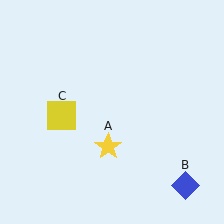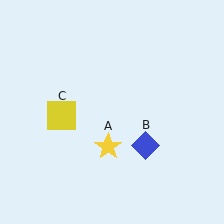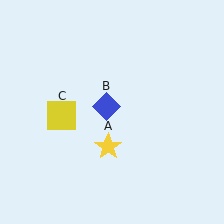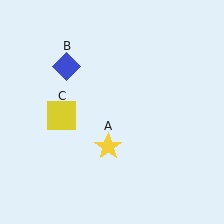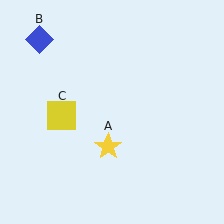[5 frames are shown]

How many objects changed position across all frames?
1 object changed position: blue diamond (object B).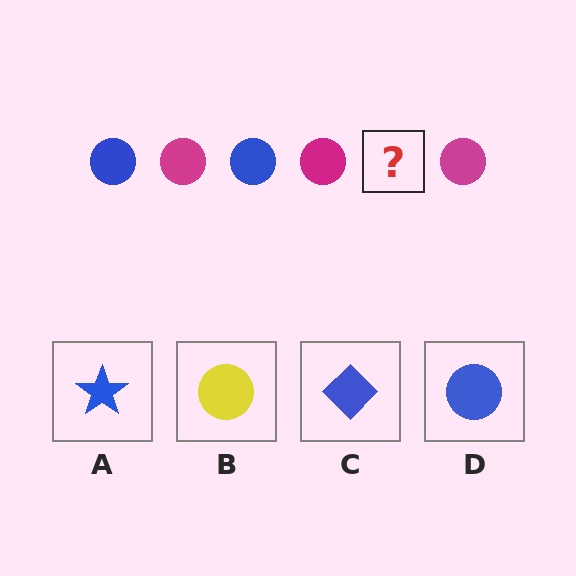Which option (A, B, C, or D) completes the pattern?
D.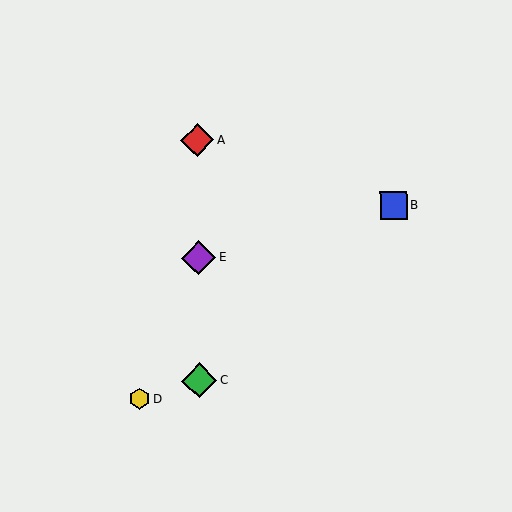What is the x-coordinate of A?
Object A is at x≈197.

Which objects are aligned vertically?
Objects A, C, E are aligned vertically.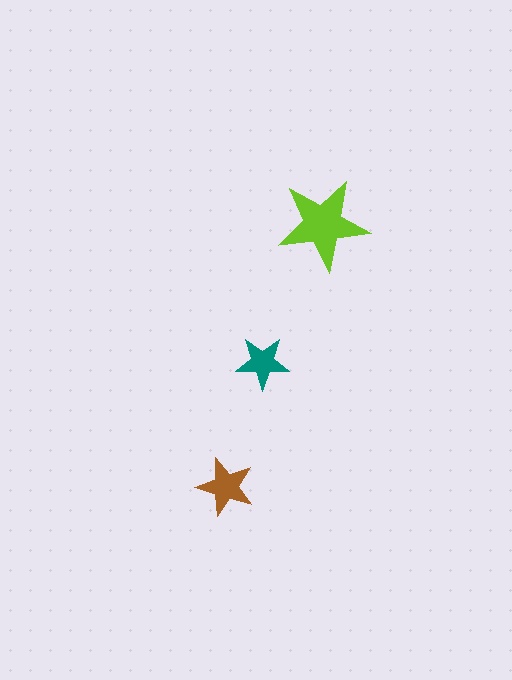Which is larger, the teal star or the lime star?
The lime one.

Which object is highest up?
The lime star is topmost.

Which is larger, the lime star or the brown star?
The lime one.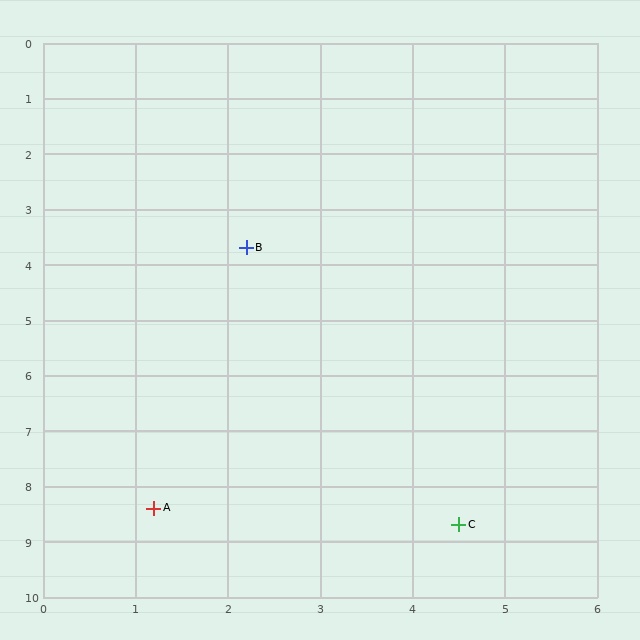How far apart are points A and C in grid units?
Points A and C are about 3.3 grid units apart.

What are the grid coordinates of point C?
Point C is at approximately (4.5, 8.7).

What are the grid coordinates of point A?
Point A is at approximately (1.2, 8.4).